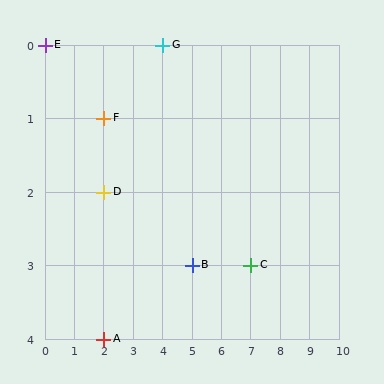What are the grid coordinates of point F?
Point F is at grid coordinates (2, 1).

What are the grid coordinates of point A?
Point A is at grid coordinates (2, 4).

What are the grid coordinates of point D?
Point D is at grid coordinates (2, 2).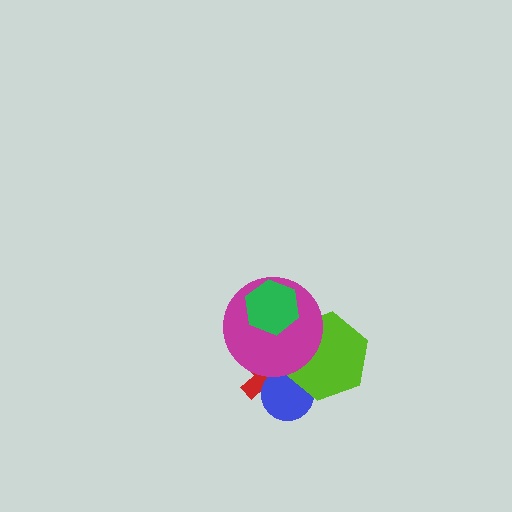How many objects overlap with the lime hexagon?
3 objects overlap with the lime hexagon.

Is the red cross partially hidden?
Yes, it is partially covered by another shape.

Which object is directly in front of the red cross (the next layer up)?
The blue circle is directly in front of the red cross.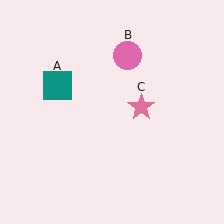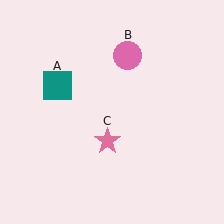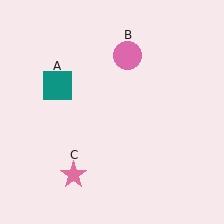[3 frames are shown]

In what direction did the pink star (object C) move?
The pink star (object C) moved down and to the left.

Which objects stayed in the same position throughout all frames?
Teal square (object A) and pink circle (object B) remained stationary.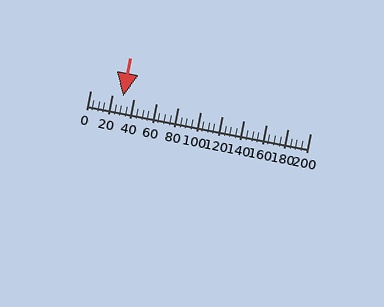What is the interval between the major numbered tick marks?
The major tick marks are spaced 20 units apart.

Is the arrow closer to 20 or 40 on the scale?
The arrow is closer to 40.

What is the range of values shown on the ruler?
The ruler shows values from 0 to 200.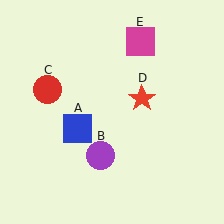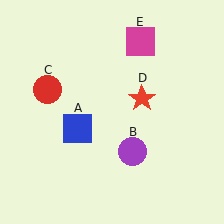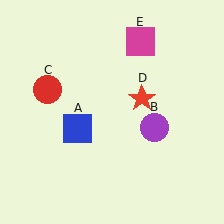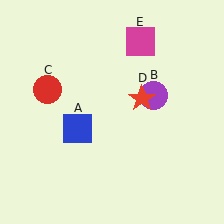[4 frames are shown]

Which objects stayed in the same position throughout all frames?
Blue square (object A) and red circle (object C) and red star (object D) and magenta square (object E) remained stationary.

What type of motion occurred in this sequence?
The purple circle (object B) rotated counterclockwise around the center of the scene.